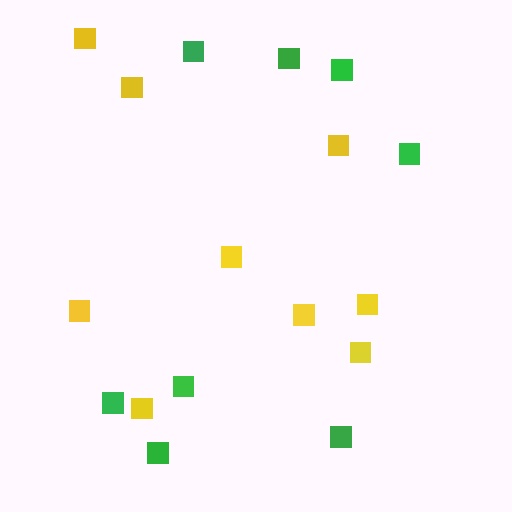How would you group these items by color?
There are 2 groups: one group of yellow squares (9) and one group of green squares (8).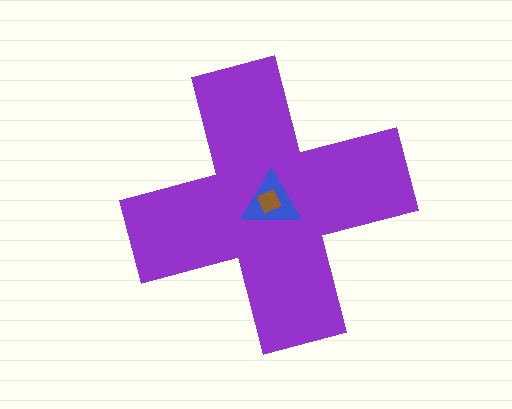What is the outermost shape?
The purple cross.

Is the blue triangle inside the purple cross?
Yes.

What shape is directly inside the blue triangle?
The brown diamond.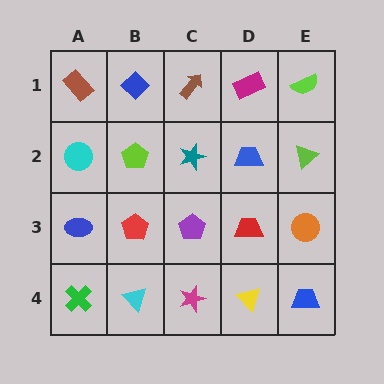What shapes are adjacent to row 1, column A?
A cyan circle (row 2, column A), a blue diamond (row 1, column B).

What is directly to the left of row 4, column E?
A yellow triangle.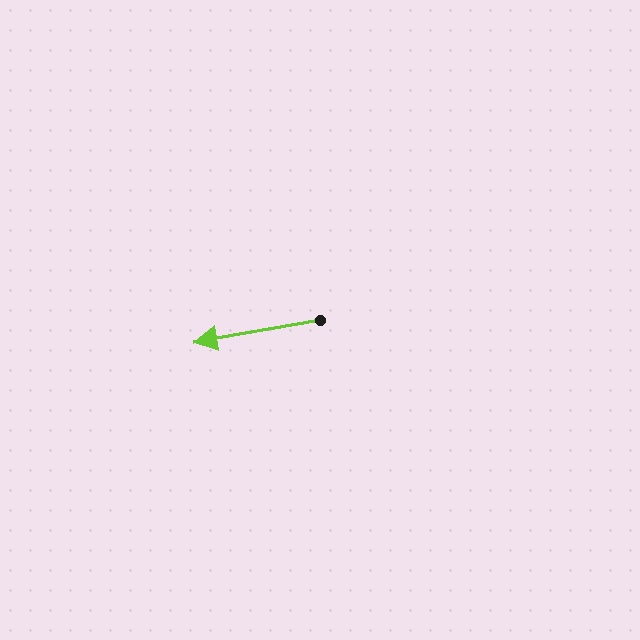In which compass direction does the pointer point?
West.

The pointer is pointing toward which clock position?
Roughly 9 o'clock.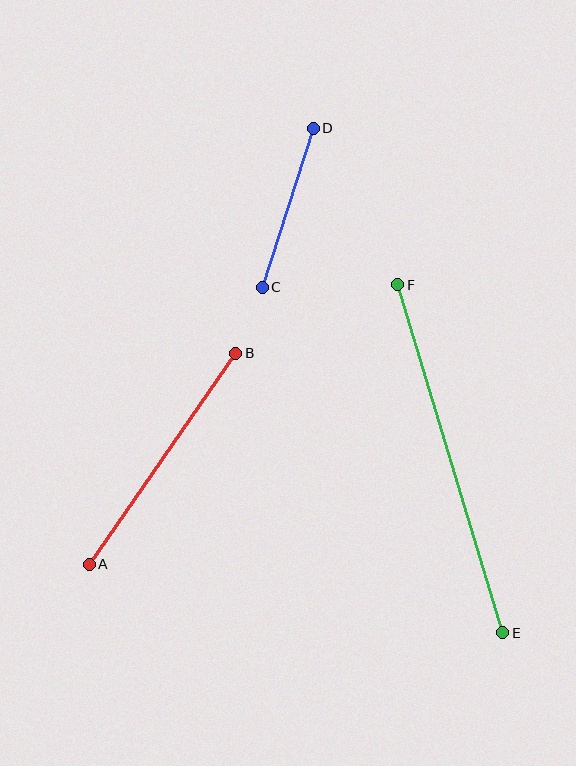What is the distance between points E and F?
The distance is approximately 363 pixels.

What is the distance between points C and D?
The distance is approximately 167 pixels.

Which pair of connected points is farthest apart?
Points E and F are farthest apart.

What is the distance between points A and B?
The distance is approximately 257 pixels.